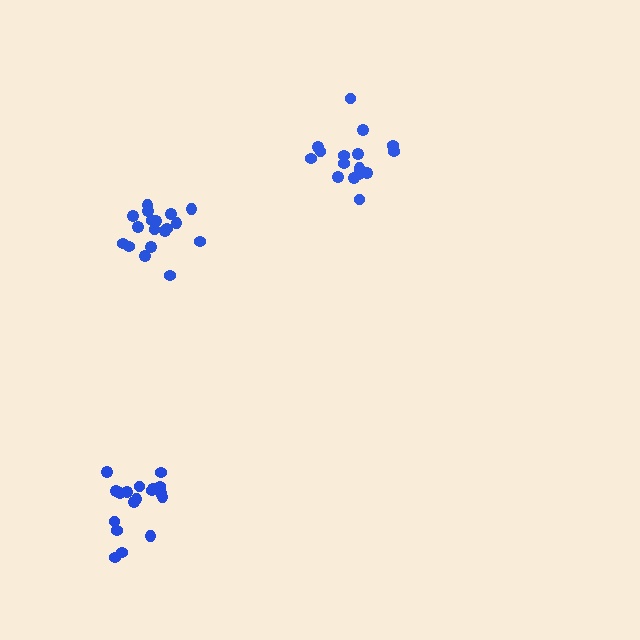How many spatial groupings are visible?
There are 3 spatial groupings.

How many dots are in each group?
Group 1: 18 dots, Group 2: 16 dots, Group 3: 18 dots (52 total).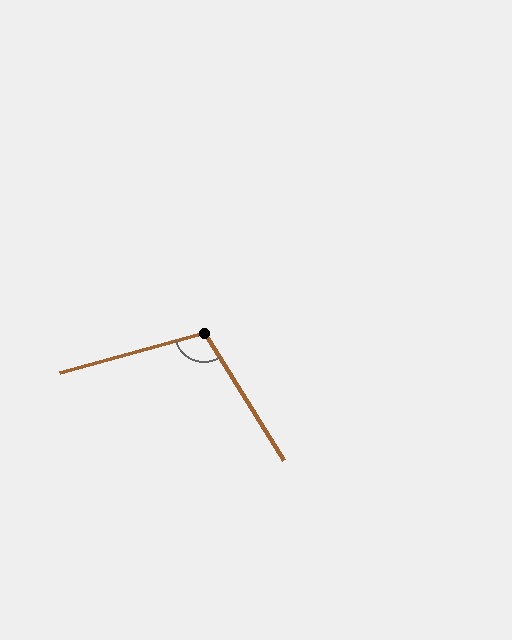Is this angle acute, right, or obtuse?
It is obtuse.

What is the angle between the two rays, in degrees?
Approximately 107 degrees.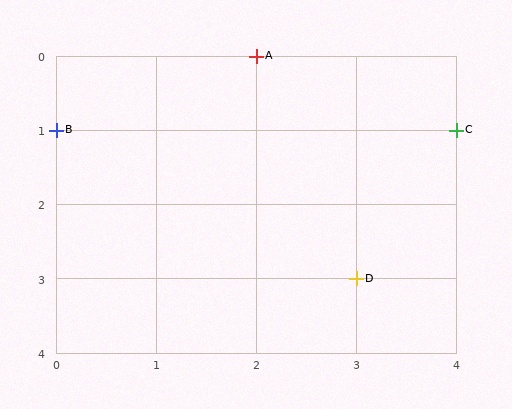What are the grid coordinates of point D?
Point D is at grid coordinates (3, 3).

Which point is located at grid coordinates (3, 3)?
Point D is at (3, 3).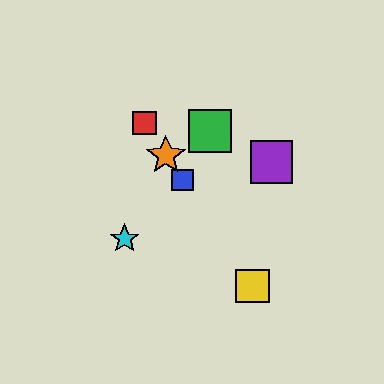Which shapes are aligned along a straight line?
The red square, the blue square, the yellow square, the orange star are aligned along a straight line.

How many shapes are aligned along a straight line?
4 shapes (the red square, the blue square, the yellow square, the orange star) are aligned along a straight line.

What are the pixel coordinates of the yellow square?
The yellow square is at (253, 286).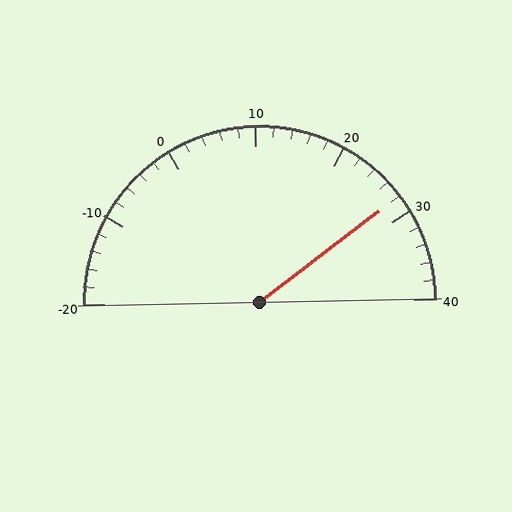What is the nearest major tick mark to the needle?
The nearest major tick mark is 30.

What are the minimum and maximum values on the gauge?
The gauge ranges from -20 to 40.